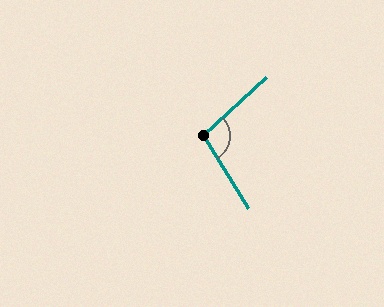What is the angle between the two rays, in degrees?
Approximately 100 degrees.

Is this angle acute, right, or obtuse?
It is obtuse.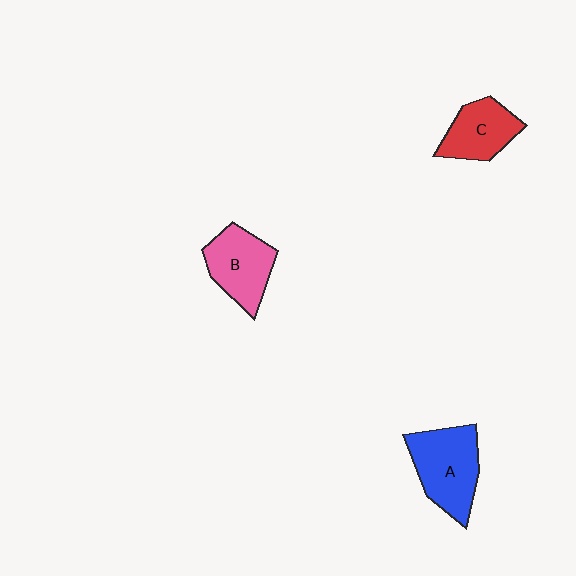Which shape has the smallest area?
Shape C (red).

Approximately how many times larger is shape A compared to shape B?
Approximately 1.2 times.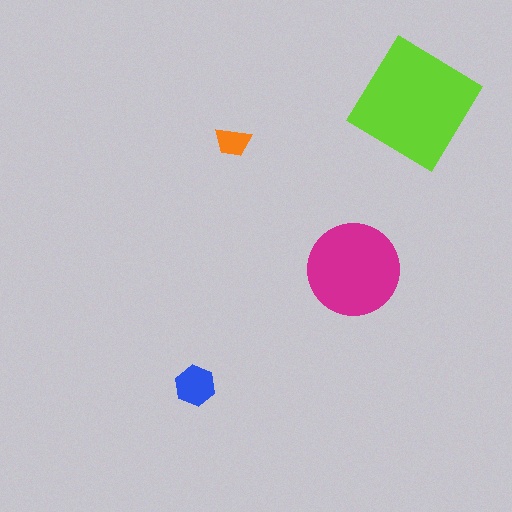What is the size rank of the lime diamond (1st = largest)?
1st.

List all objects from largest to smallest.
The lime diamond, the magenta circle, the blue hexagon, the orange trapezoid.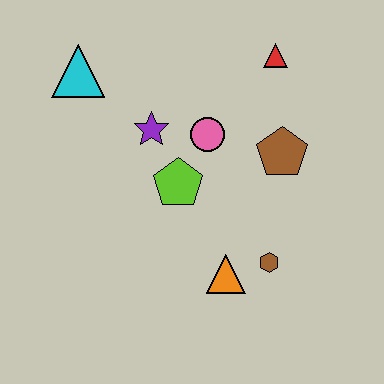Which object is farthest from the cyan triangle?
The brown hexagon is farthest from the cyan triangle.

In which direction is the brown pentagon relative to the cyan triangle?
The brown pentagon is to the right of the cyan triangle.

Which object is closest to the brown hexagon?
The orange triangle is closest to the brown hexagon.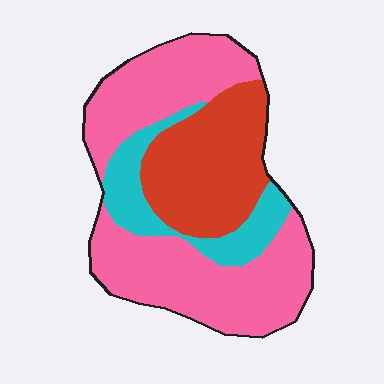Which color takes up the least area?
Cyan, at roughly 15%.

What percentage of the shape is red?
Red covers about 30% of the shape.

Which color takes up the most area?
Pink, at roughly 55%.